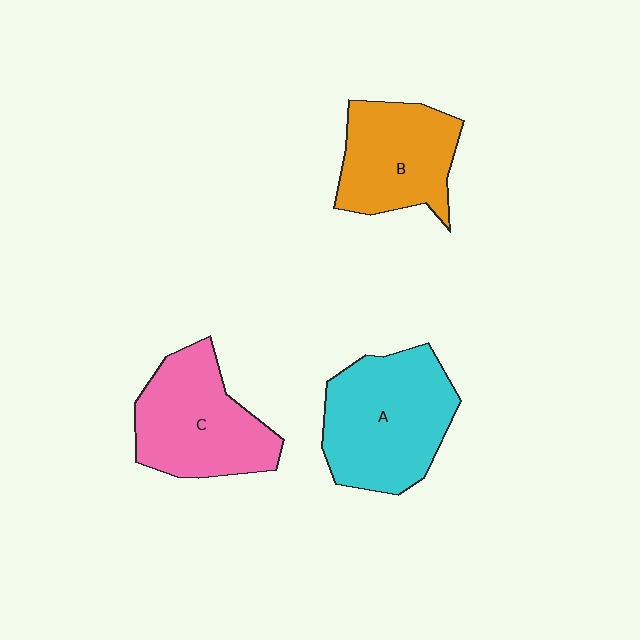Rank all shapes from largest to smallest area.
From largest to smallest: A (cyan), C (pink), B (orange).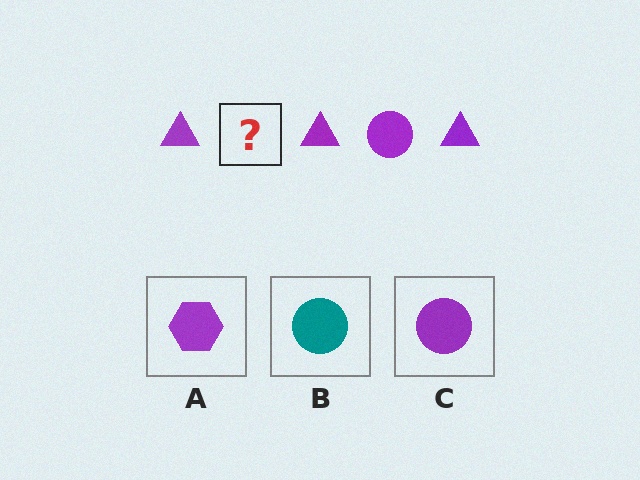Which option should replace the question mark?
Option C.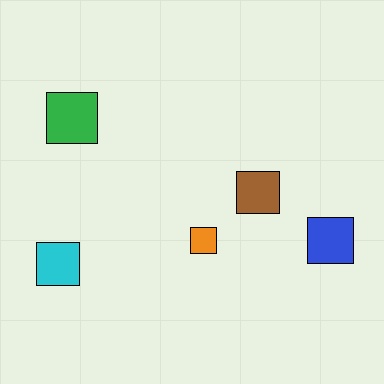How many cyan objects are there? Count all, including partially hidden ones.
There is 1 cyan object.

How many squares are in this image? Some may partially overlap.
There are 5 squares.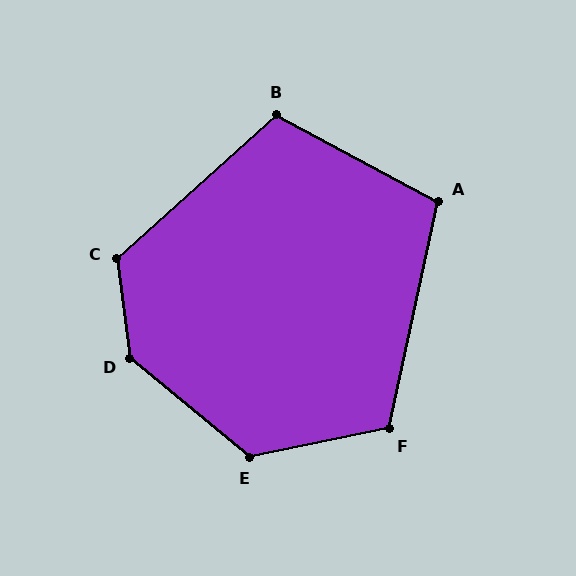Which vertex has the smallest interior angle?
A, at approximately 106 degrees.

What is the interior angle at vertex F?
Approximately 114 degrees (obtuse).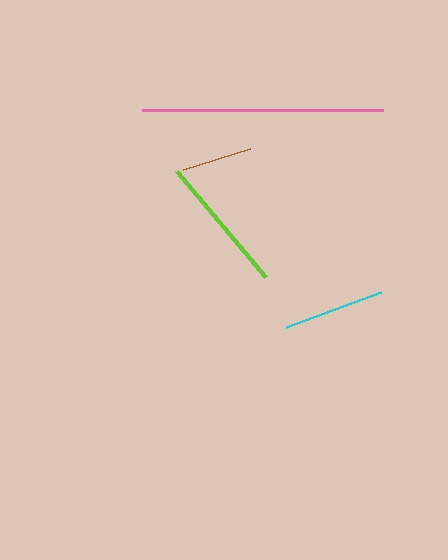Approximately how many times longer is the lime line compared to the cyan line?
The lime line is approximately 1.4 times the length of the cyan line.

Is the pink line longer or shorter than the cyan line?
The pink line is longer than the cyan line.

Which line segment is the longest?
The pink line is the longest at approximately 241 pixels.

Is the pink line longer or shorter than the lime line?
The pink line is longer than the lime line.